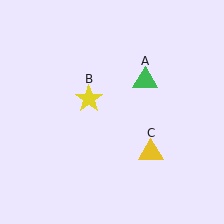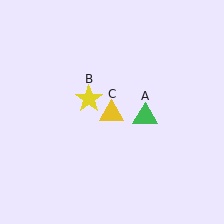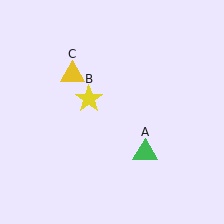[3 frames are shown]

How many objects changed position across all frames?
2 objects changed position: green triangle (object A), yellow triangle (object C).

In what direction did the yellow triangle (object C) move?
The yellow triangle (object C) moved up and to the left.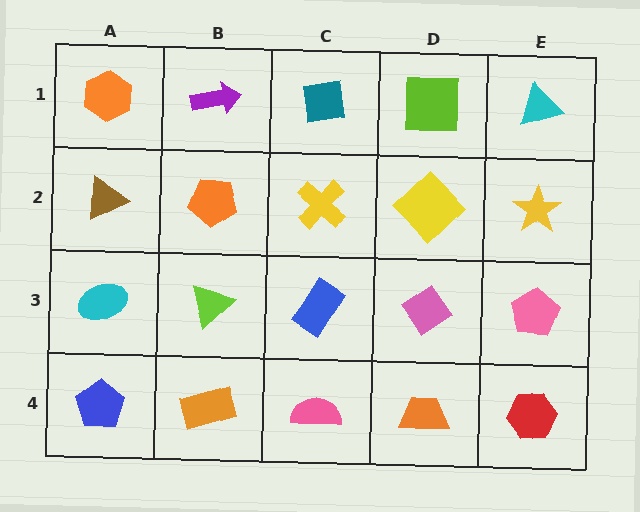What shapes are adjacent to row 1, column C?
A yellow cross (row 2, column C), a purple arrow (row 1, column B), a lime square (row 1, column D).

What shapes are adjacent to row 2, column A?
An orange hexagon (row 1, column A), a cyan ellipse (row 3, column A), an orange pentagon (row 2, column B).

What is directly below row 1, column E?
A yellow star.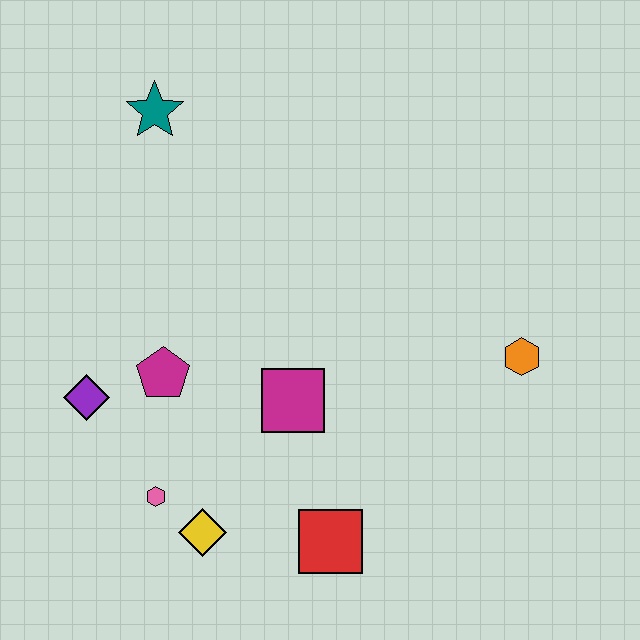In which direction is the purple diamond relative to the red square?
The purple diamond is to the left of the red square.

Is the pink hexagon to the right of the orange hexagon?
No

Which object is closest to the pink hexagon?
The yellow diamond is closest to the pink hexagon.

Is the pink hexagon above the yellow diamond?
Yes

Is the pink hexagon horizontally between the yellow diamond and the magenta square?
No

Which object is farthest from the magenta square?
The teal star is farthest from the magenta square.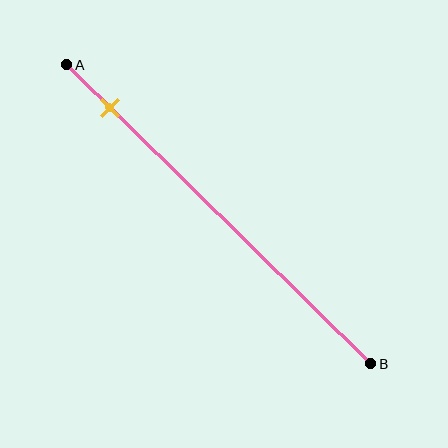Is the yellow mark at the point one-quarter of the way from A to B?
No, the mark is at about 15% from A, not at the 25% one-quarter point.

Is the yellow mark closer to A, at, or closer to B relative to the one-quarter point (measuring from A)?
The yellow mark is closer to point A than the one-quarter point of segment AB.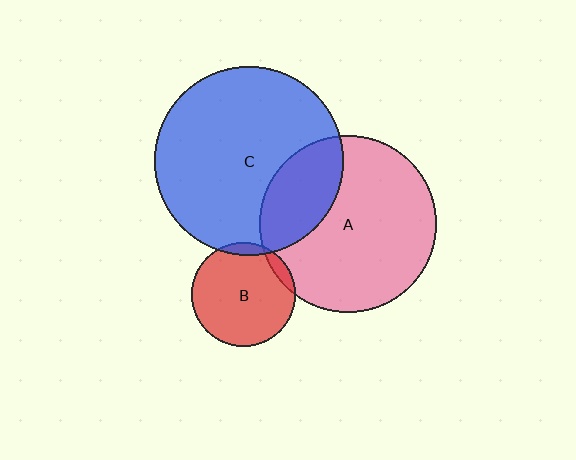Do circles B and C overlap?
Yes.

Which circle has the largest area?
Circle C (blue).